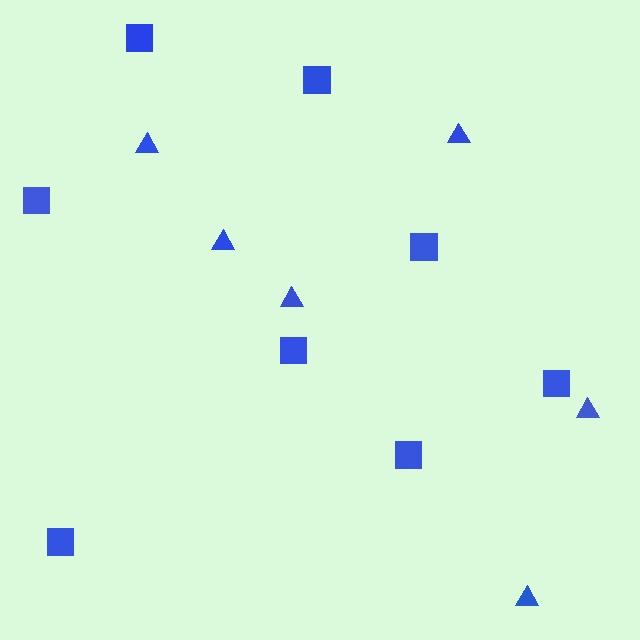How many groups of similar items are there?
There are 2 groups: one group of squares (8) and one group of triangles (6).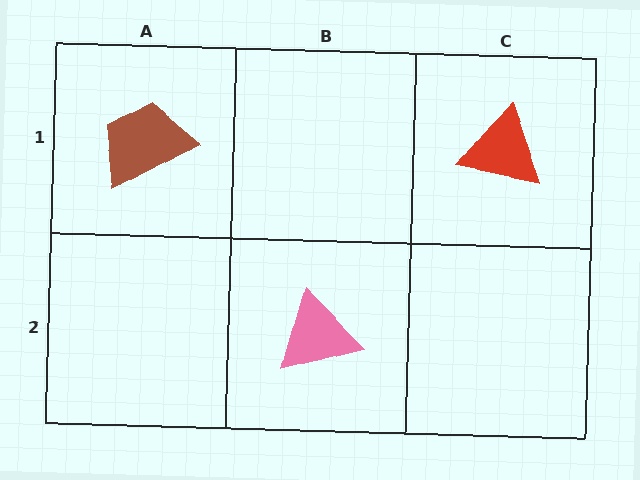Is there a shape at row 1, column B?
No, that cell is empty.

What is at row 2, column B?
A pink triangle.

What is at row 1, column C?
A red triangle.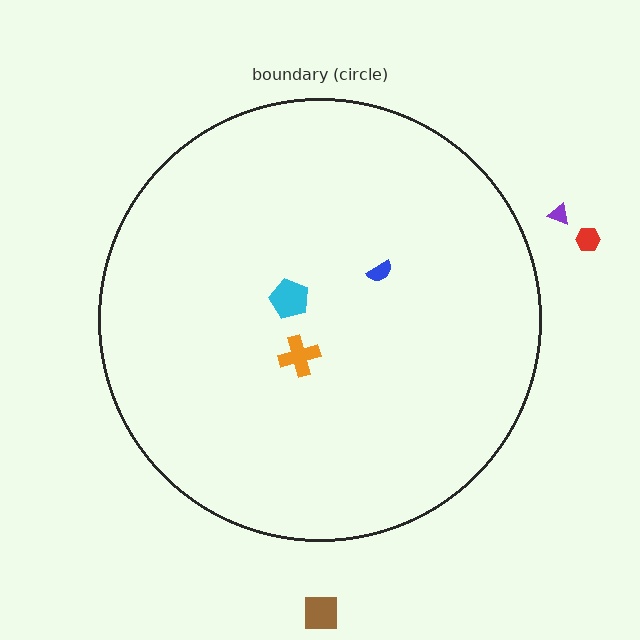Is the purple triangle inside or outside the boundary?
Outside.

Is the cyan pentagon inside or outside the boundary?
Inside.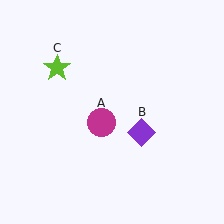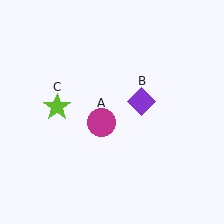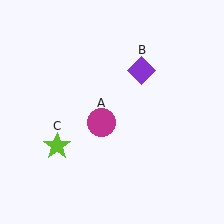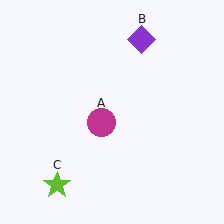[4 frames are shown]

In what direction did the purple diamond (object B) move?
The purple diamond (object B) moved up.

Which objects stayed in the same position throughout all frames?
Magenta circle (object A) remained stationary.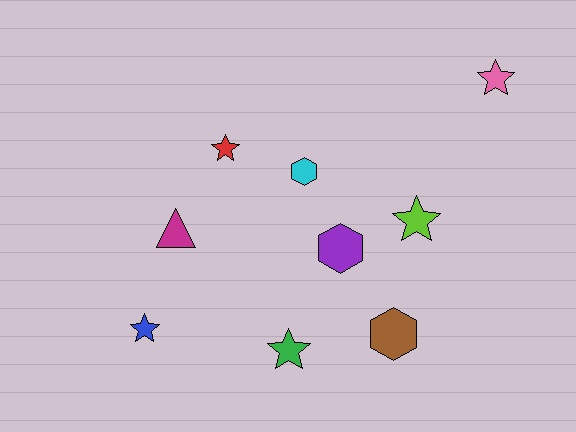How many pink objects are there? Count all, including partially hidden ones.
There is 1 pink object.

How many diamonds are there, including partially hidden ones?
There are no diamonds.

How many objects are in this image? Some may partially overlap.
There are 9 objects.